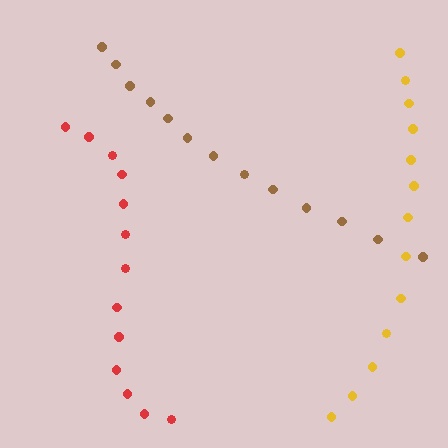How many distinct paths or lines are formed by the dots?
There are 3 distinct paths.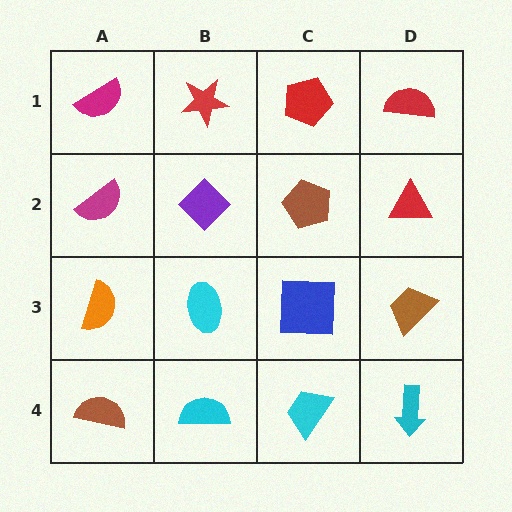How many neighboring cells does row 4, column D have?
2.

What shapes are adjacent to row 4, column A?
An orange semicircle (row 3, column A), a cyan semicircle (row 4, column B).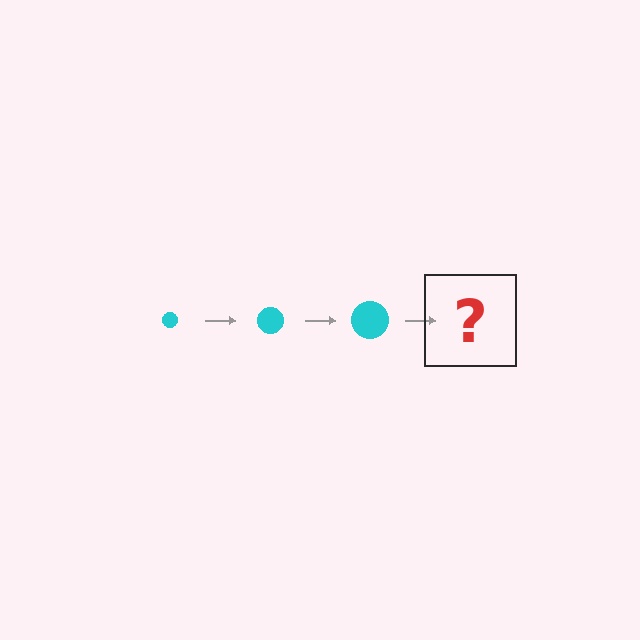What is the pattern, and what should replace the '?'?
The pattern is that the circle gets progressively larger each step. The '?' should be a cyan circle, larger than the previous one.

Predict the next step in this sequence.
The next step is a cyan circle, larger than the previous one.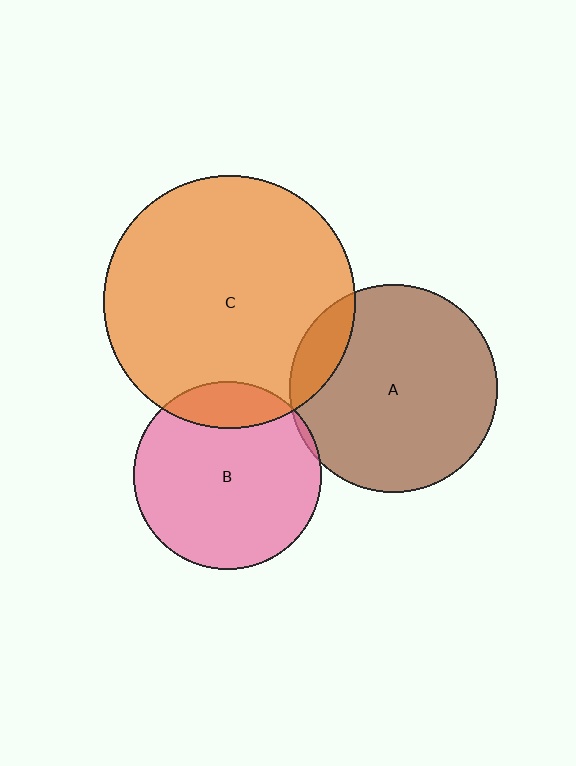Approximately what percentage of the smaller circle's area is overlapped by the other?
Approximately 10%.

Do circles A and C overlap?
Yes.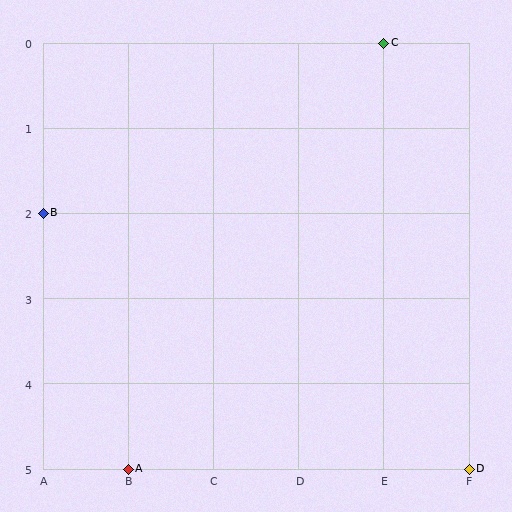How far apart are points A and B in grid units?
Points A and B are 1 column and 3 rows apart (about 3.2 grid units diagonally).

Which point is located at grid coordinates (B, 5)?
Point A is at (B, 5).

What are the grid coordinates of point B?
Point B is at grid coordinates (A, 2).